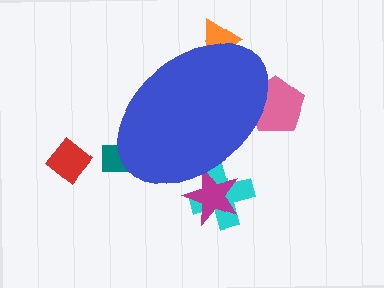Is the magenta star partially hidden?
Yes, the magenta star is partially hidden behind the blue ellipse.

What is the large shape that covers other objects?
A blue ellipse.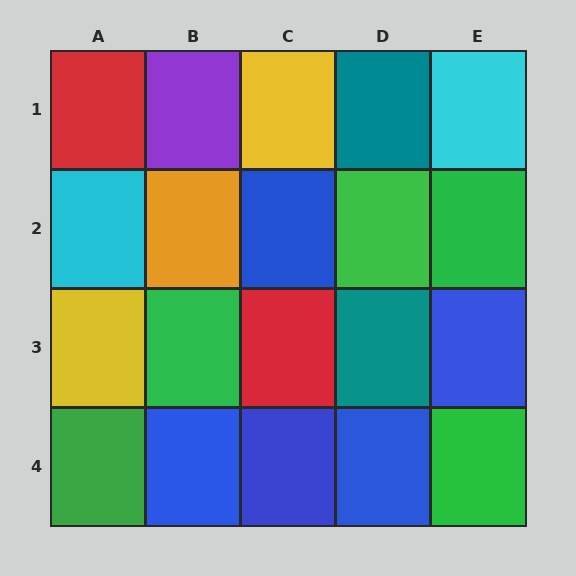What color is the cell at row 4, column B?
Blue.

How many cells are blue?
5 cells are blue.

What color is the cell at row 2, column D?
Green.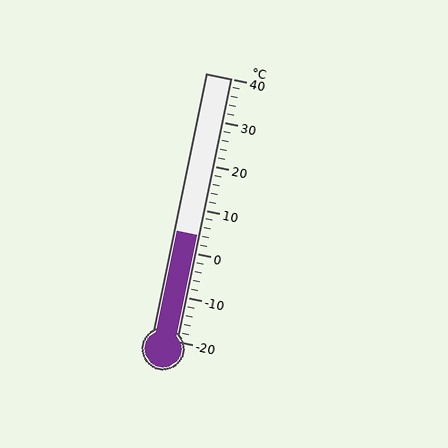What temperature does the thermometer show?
The thermometer shows approximately 4°C.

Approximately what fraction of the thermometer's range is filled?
The thermometer is filled to approximately 40% of its range.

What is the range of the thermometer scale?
The thermometer scale ranges from -20°C to 40°C.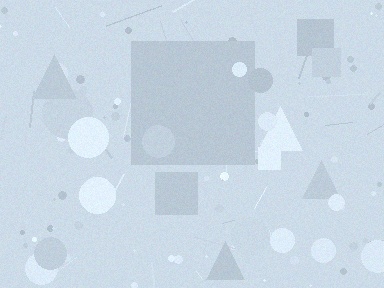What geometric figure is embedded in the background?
A square is embedded in the background.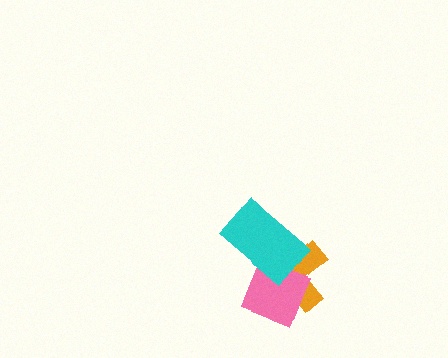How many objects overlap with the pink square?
2 objects overlap with the pink square.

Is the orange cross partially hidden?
Yes, it is partially covered by another shape.